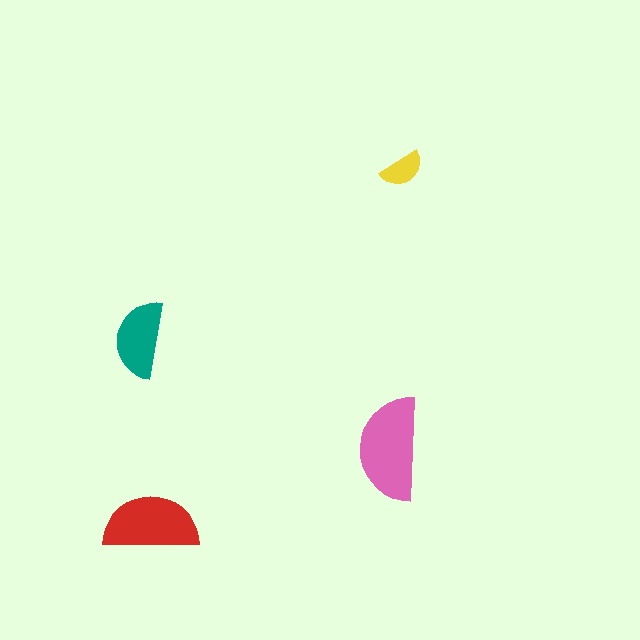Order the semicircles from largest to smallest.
the pink one, the red one, the teal one, the yellow one.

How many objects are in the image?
There are 4 objects in the image.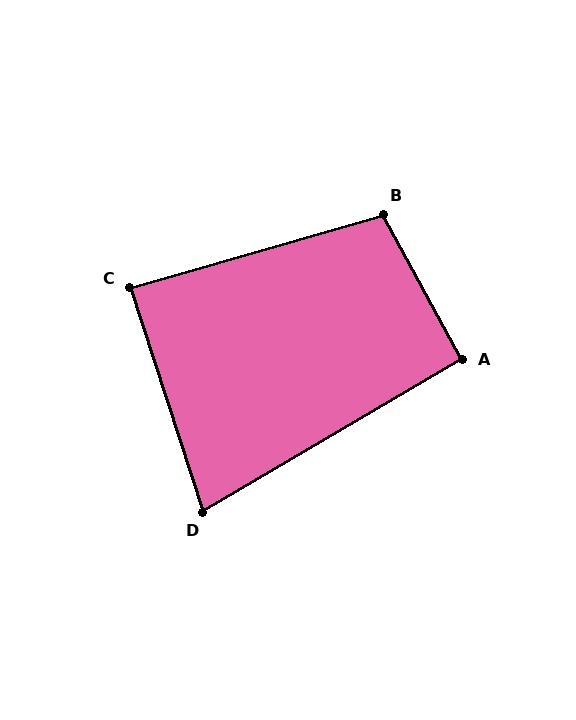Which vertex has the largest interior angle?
B, at approximately 102 degrees.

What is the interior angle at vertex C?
Approximately 88 degrees (approximately right).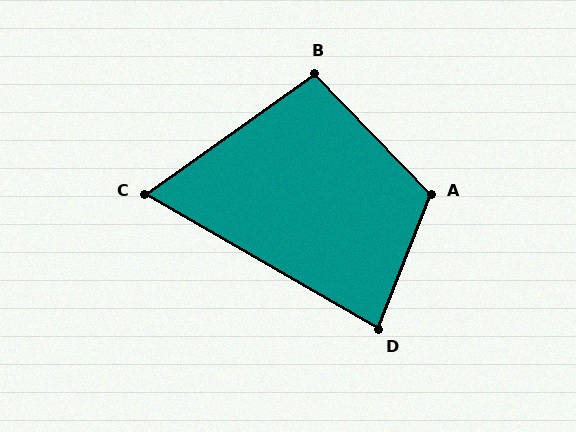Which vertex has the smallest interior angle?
C, at approximately 65 degrees.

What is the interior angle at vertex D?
Approximately 81 degrees (acute).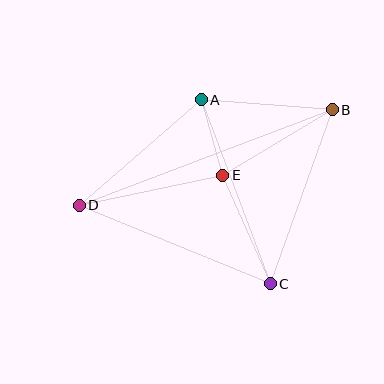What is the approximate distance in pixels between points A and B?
The distance between A and B is approximately 132 pixels.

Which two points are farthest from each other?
Points B and D are farthest from each other.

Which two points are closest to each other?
Points A and E are closest to each other.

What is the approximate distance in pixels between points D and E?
The distance between D and E is approximately 147 pixels.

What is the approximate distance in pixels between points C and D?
The distance between C and D is approximately 206 pixels.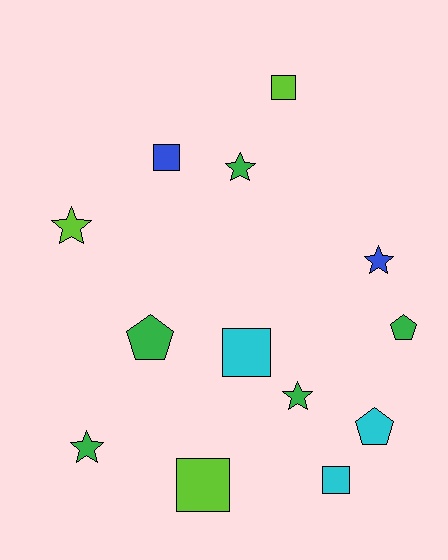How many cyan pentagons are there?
There is 1 cyan pentagon.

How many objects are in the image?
There are 13 objects.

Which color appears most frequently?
Green, with 5 objects.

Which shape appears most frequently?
Star, with 5 objects.